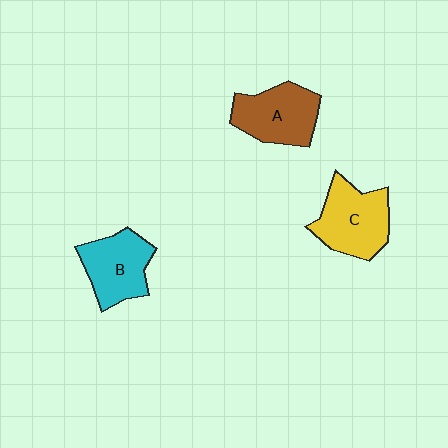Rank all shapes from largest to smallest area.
From largest to smallest: C (yellow), A (brown), B (cyan).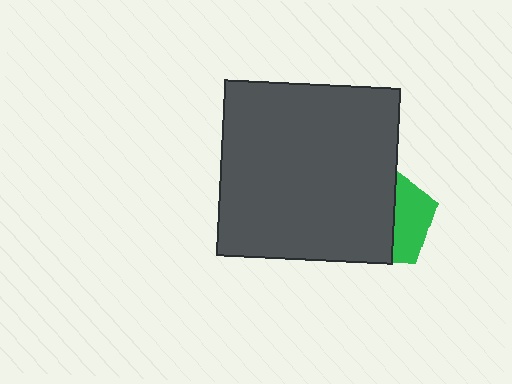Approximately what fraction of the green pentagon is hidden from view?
Roughly 62% of the green pentagon is hidden behind the dark gray square.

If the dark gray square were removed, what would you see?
You would see the complete green pentagon.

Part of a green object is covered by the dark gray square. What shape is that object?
It is a pentagon.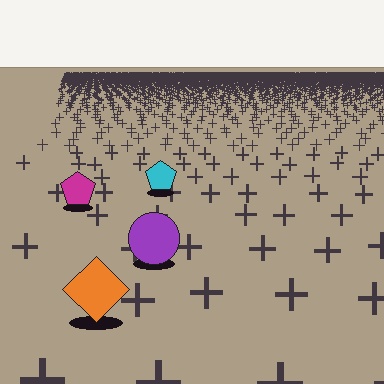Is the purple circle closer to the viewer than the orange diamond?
No. The orange diamond is closer — you can tell from the texture gradient: the ground texture is coarser near it.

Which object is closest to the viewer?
The orange diamond is closest. The texture marks near it are larger and more spread out.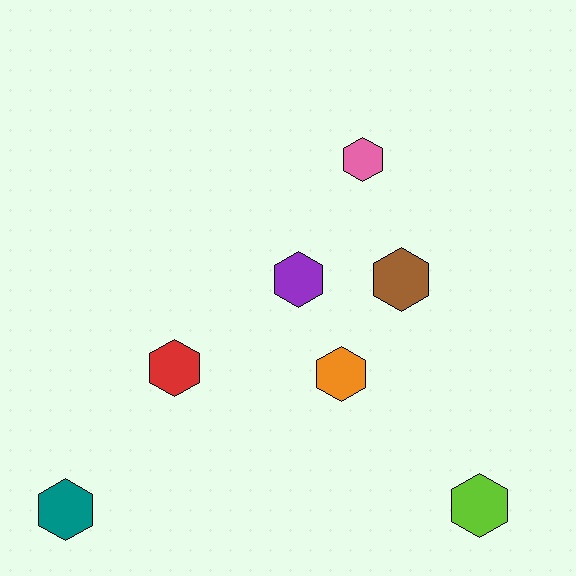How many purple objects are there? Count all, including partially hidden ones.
There is 1 purple object.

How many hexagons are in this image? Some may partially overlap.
There are 7 hexagons.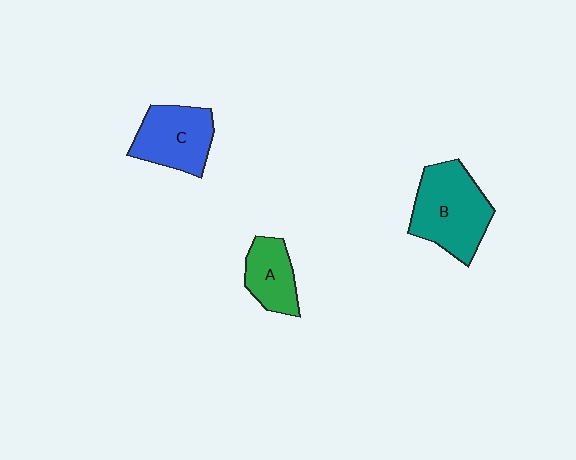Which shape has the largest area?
Shape B (teal).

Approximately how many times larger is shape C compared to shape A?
Approximately 1.4 times.